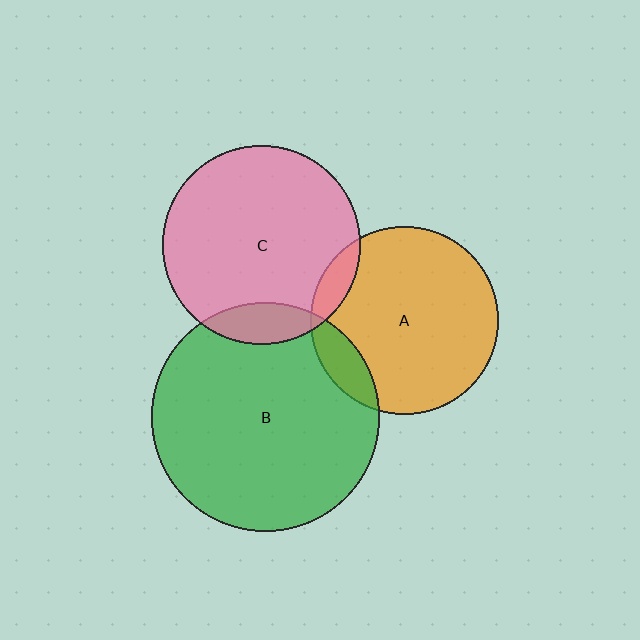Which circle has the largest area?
Circle B (green).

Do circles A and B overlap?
Yes.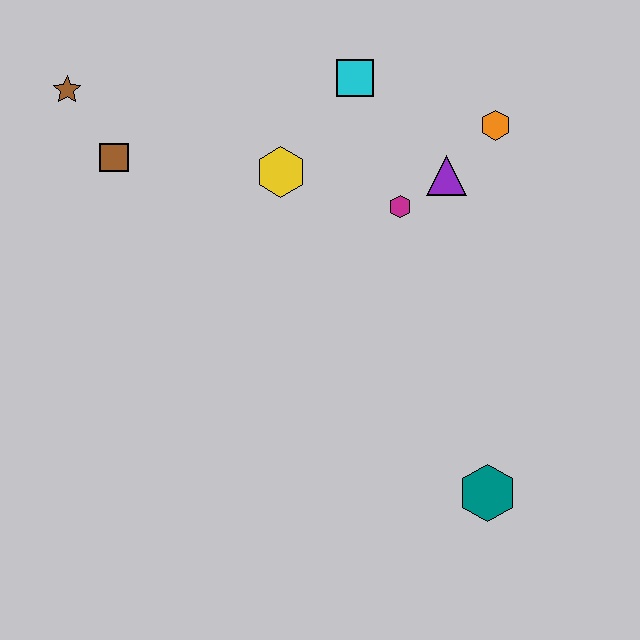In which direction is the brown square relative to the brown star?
The brown square is below the brown star.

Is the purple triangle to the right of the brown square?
Yes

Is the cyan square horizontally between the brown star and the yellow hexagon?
No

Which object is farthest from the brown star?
The teal hexagon is farthest from the brown star.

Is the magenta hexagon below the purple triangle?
Yes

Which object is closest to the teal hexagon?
The magenta hexagon is closest to the teal hexagon.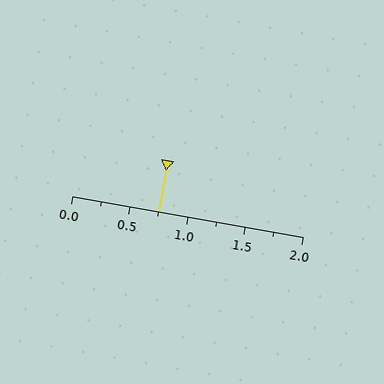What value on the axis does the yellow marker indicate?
The marker indicates approximately 0.75.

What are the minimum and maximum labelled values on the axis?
The axis runs from 0.0 to 2.0.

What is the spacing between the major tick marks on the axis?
The major ticks are spaced 0.5 apart.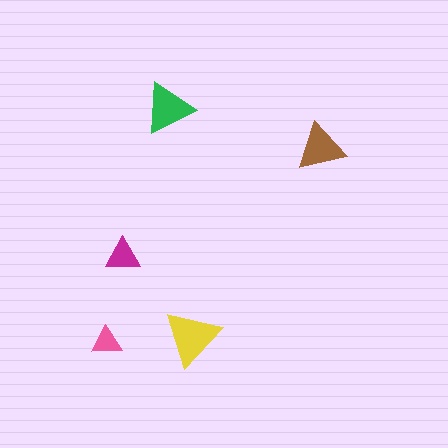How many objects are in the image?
There are 5 objects in the image.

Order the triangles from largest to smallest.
the yellow one, the green one, the brown one, the magenta one, the pink one.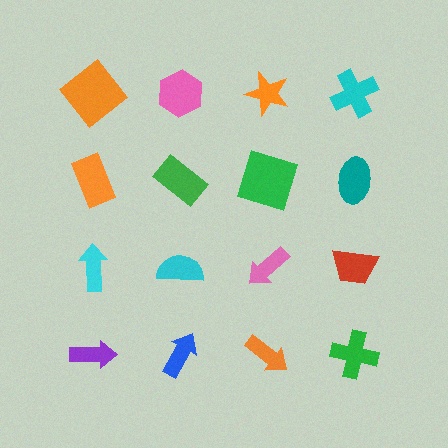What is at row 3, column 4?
A red trapezoid.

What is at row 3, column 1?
A cyan arrow.